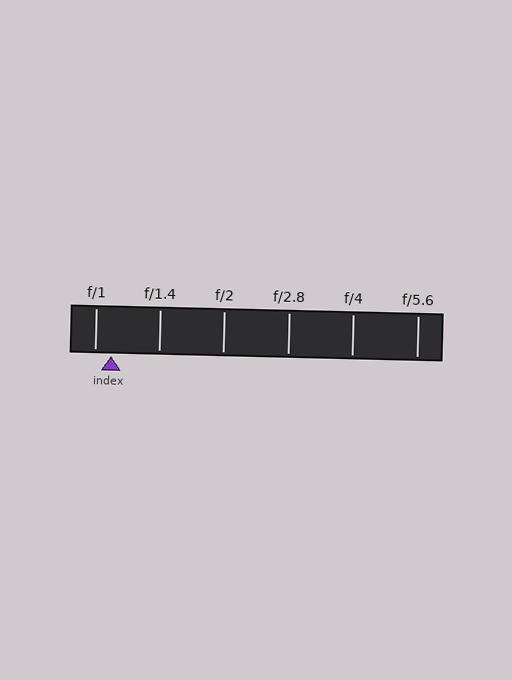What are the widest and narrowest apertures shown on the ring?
The widest aperture shown is f/1 and the narrowest is f/5.6.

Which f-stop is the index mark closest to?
The index mark is closest to f/1.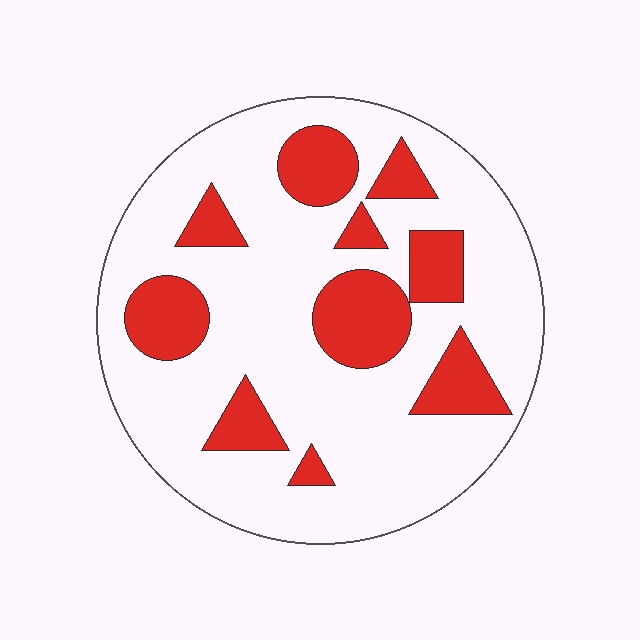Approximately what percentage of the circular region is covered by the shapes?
Approximately 25%.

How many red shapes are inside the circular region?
10.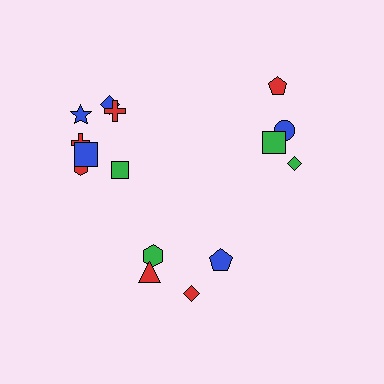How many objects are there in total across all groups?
There are 15 objects.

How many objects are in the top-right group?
There are 4 objects.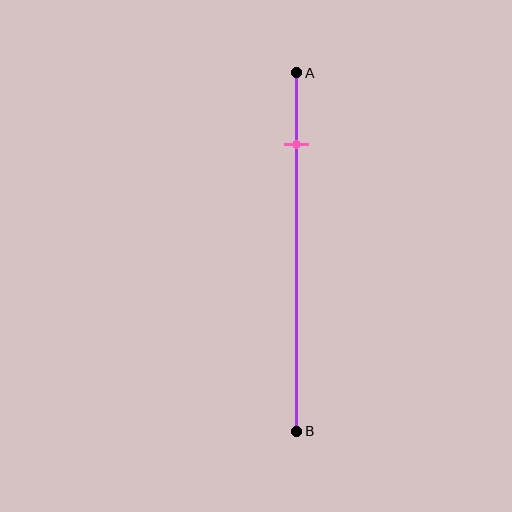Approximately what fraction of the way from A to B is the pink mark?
The pink mark is approximately 20% of the way from A to B.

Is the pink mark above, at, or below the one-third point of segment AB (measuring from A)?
The pink mark is above the one-third point of segment AB.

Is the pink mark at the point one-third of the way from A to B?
No, the mark is at about 20% from A, not at the 33% one-third point.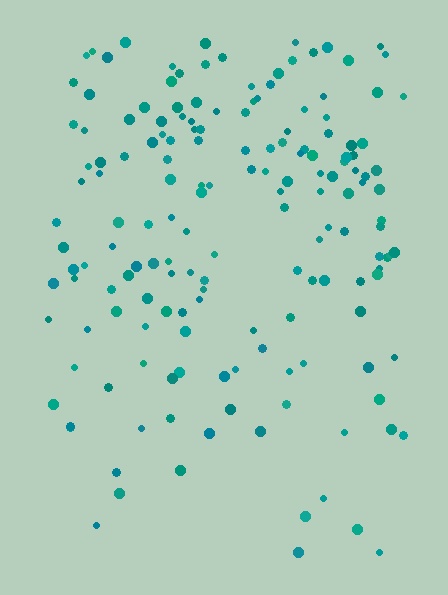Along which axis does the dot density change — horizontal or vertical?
Vertical.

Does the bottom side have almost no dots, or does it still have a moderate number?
Still a moderate number, just noticeably fewer than the top.